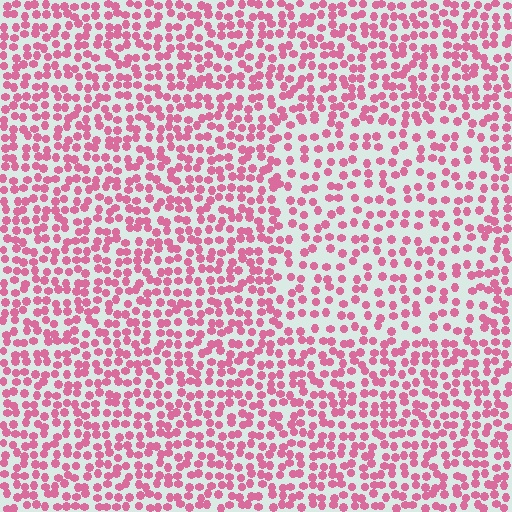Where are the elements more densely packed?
The elements are more densely packed outside the rectangle boundary.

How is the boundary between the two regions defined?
The boundary is defined by a change in element density (approximately 1.6x ratio). All elements are the same color, size, and shape.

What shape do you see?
I see a rectangle.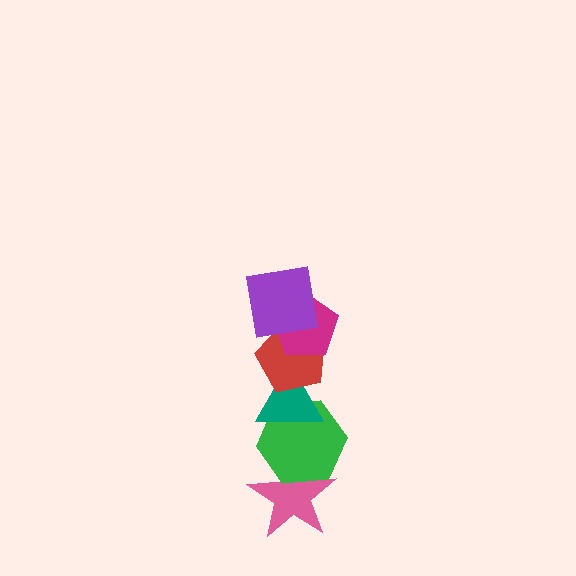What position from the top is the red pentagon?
The red pentagon is 3rd from the top.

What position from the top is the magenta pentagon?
The magenta pentagon is 2nd from the top.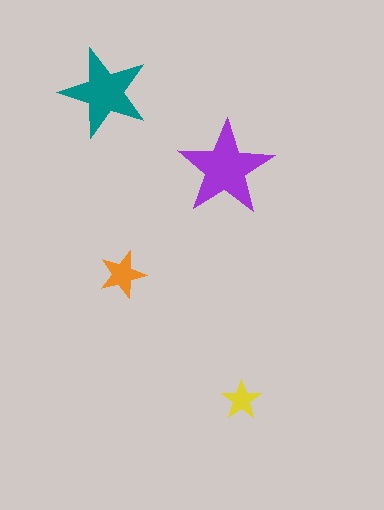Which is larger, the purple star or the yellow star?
The purple one.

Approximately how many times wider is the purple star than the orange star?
About 2 times wider.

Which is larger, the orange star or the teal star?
The teal one.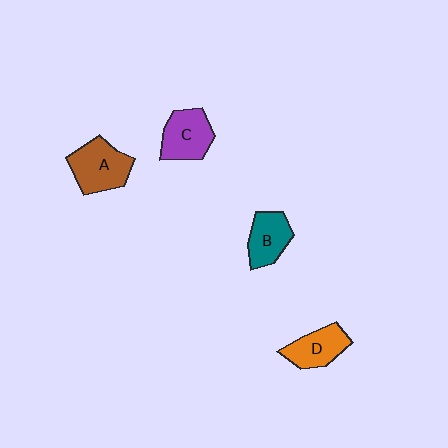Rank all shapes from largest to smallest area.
From largest to smallest: A (brown), C (purple), D (orange), B (teal).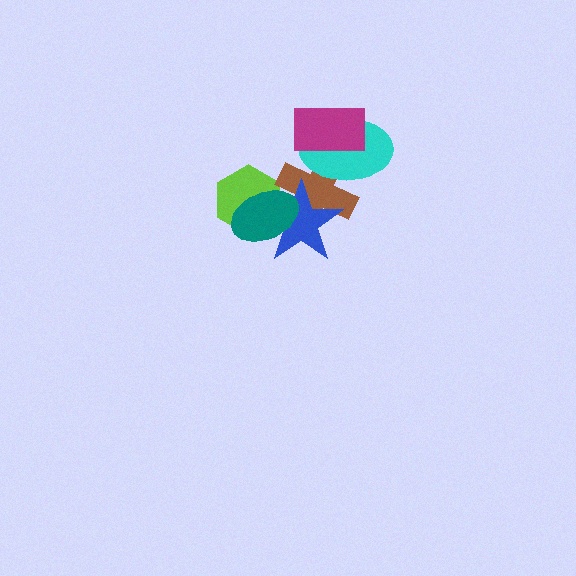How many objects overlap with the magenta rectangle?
2 objects overlap with the magenta rectangle.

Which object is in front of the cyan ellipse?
The magenta rectangle is in front of the cyan ellipse.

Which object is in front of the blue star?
The teal ellipse is in front of the blue star.